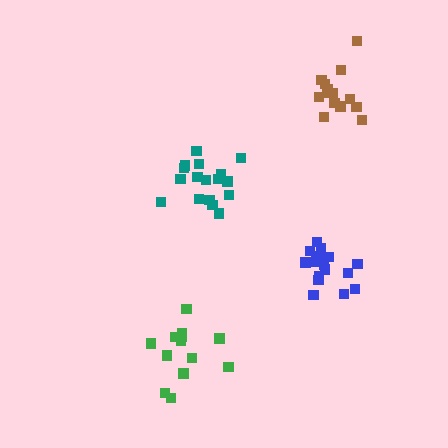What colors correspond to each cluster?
The clusters are colored: blue, brown, teal, green.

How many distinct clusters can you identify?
There are 4 distinct clusters.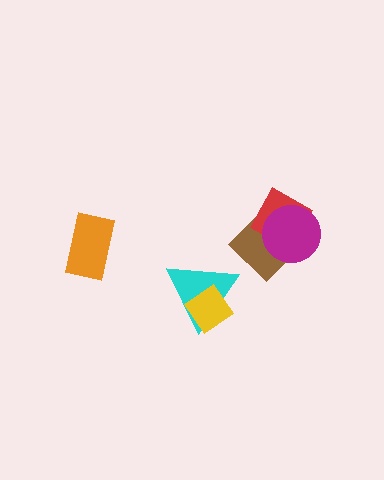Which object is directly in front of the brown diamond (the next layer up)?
The red diamond is directly in front of the brown diamond.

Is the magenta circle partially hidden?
No, no other shape covers it.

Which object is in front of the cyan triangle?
The yellow diamond is in front of the cyan triangle.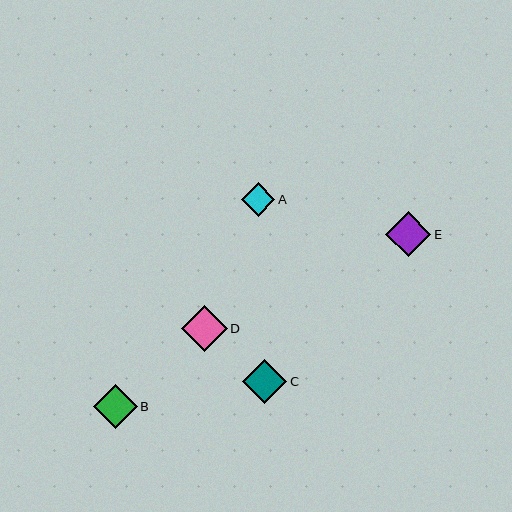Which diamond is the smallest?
Diamond A is the smallest with a size of approximately 34 pixels.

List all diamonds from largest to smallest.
From largest to smallest: D, E, B, C, A.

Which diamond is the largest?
Diamond D is the largest with a size of approximately 46 pixels.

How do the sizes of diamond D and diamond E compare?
Diamond D and diamond E are approximately the same size.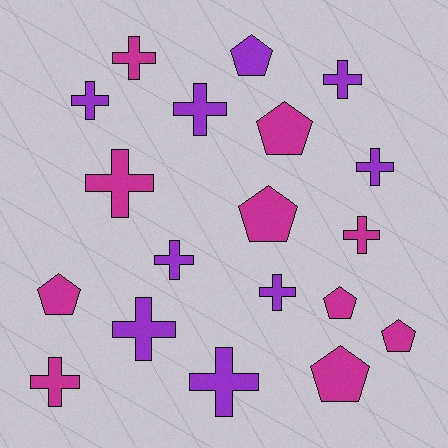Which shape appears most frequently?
Cross, with 12 objects.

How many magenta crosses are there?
There are 4 magenta crosses.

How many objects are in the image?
There are 19 objects.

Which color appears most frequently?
Magenta, with 10 objects.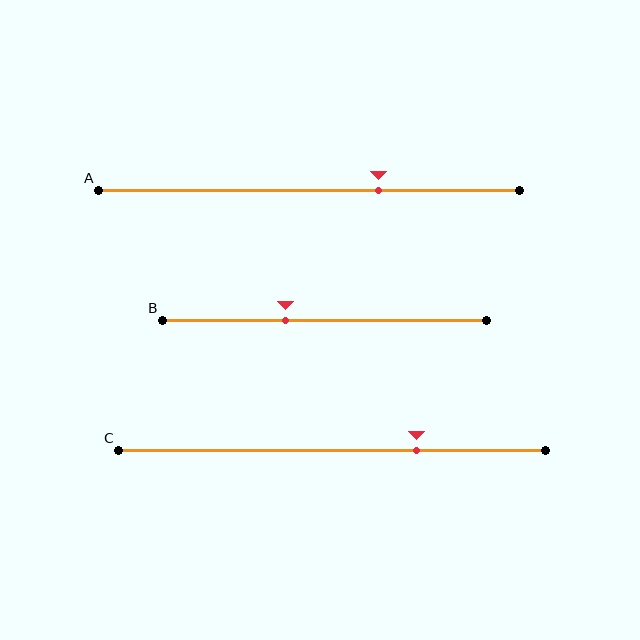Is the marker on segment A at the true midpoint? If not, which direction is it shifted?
No, the marker on segment A is shifted to the right by about 16% of the segment length.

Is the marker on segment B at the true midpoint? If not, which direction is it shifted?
No, the marker on segment B is shifted to the left by about 12% of the segment length.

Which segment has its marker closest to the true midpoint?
Segment B has its marker closest to the true midpoint.